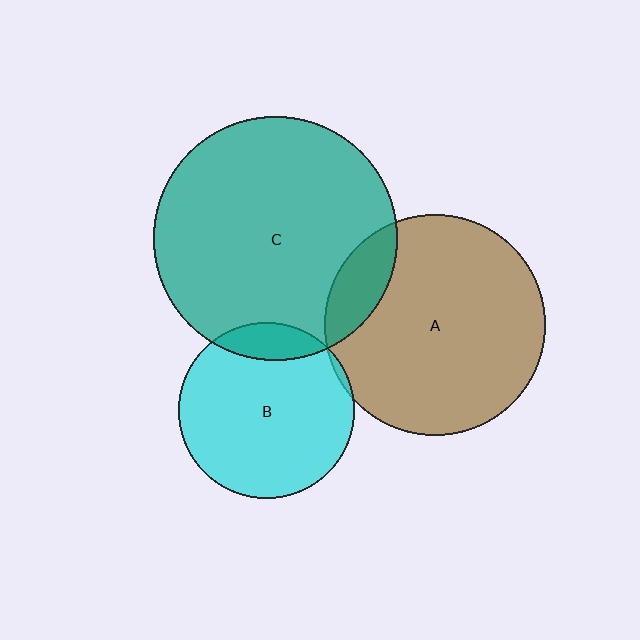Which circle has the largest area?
Circle C (teal).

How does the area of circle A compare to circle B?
Approximately 1.6 times.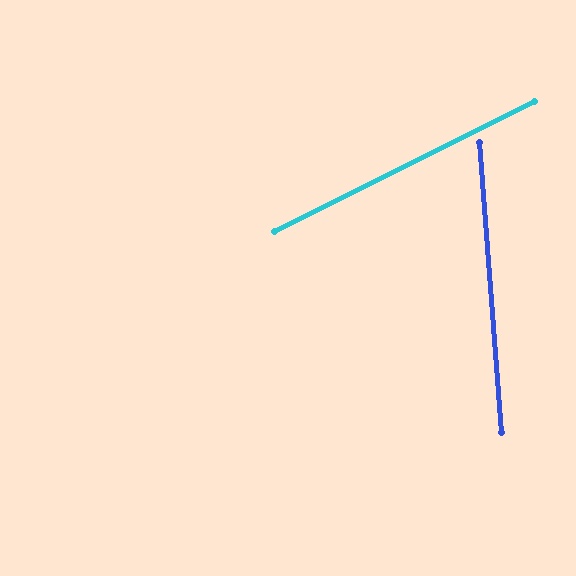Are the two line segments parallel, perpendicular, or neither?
Neither parallel nor perpendicular — they differ by about 68°.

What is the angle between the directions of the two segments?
Approximately 68 degrees.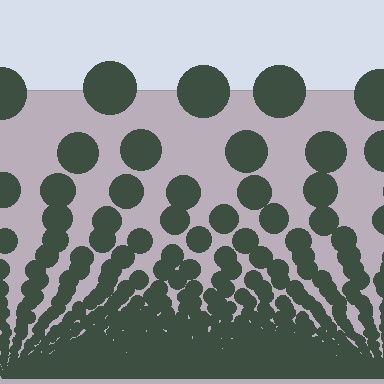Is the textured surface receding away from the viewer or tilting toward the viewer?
The surface appears to tilt toward the viewer. Texture elements get larger and sparser toward the top.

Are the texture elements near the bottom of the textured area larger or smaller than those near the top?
Smaller. The gradient is inverted — elements near the bottom are smaller and denser.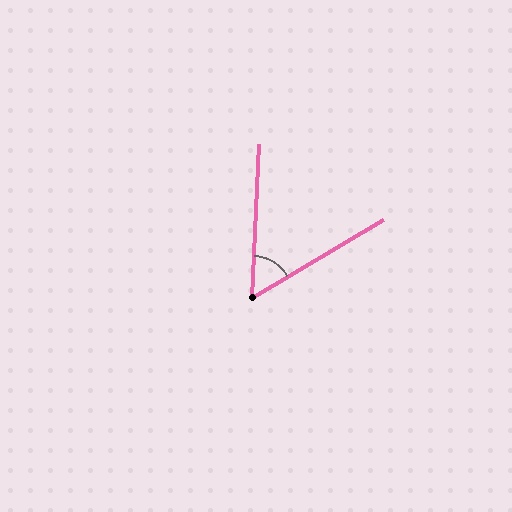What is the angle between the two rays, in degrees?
Approximately 57 degrees.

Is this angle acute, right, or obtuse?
It is acute.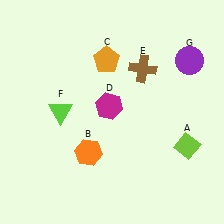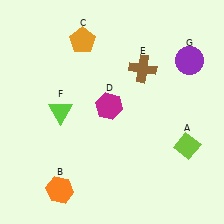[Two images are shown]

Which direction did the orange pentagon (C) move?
The orange pentagon (C) moved left.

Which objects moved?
The objects that moved are: the orange hexagon (B), the orange pentagon (C).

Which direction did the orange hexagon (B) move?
The orange hexagon (B) moved down.